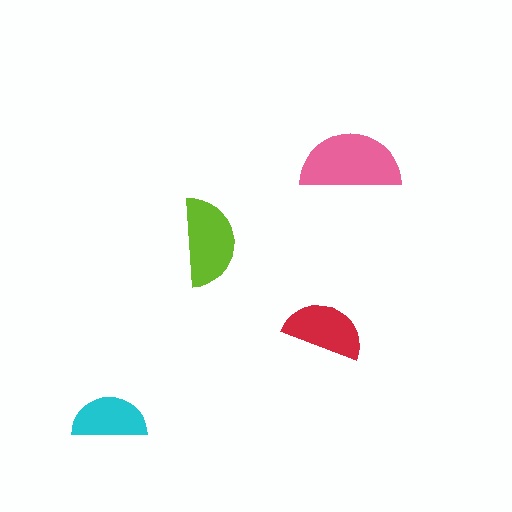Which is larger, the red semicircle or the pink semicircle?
The pink one.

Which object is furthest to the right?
The pink semicircle is rightmost.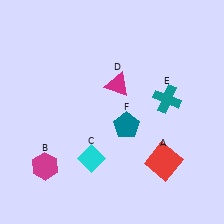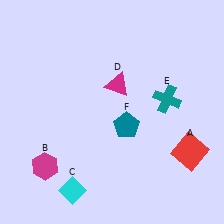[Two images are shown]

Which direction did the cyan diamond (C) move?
The cyan diamond (C) moved down.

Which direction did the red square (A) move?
The red square (A) moved right.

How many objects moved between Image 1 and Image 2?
2 objects moved between the two images.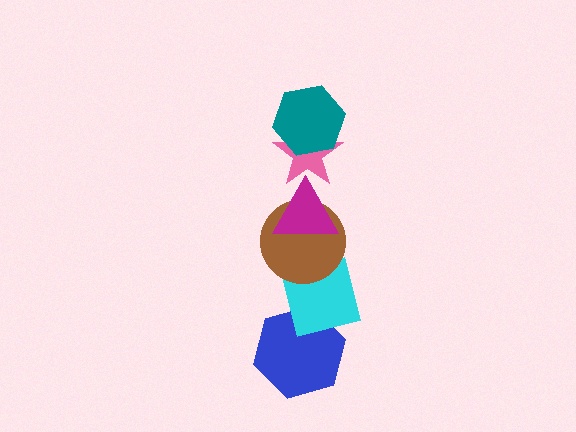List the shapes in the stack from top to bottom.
From top to bottom: the teal hexagon, the pink star, the magenta triangle, the brown circle, the cyan square, the blue hexagon.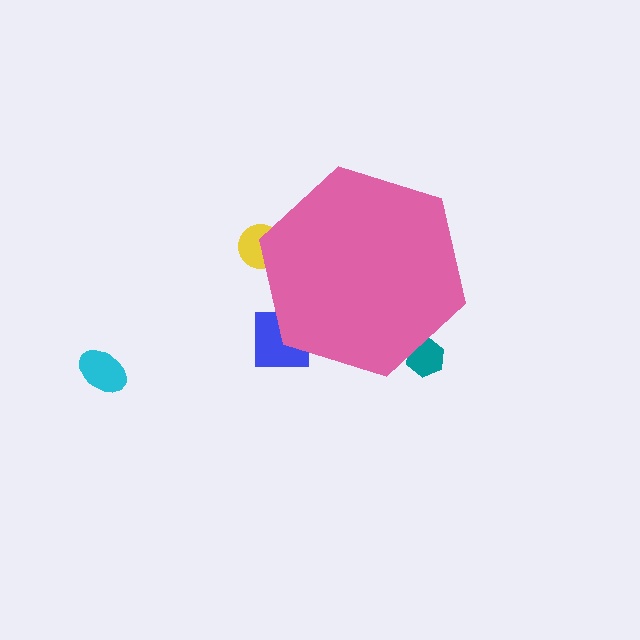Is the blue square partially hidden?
Yes, the blue square is partially hidden behind the pink hexagon.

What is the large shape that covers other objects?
A pink hexagon.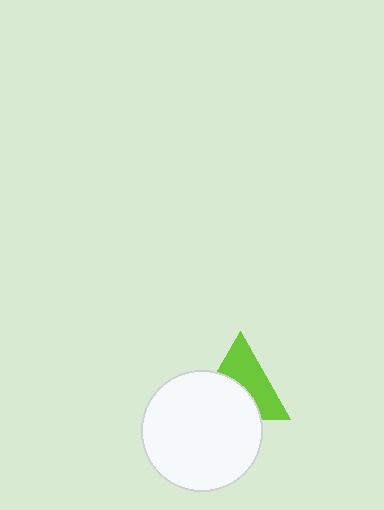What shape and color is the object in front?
The object in front is a white circle.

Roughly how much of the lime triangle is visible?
About half of it is visible (roughly 52%).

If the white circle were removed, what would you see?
You would see the complete lime triangle.